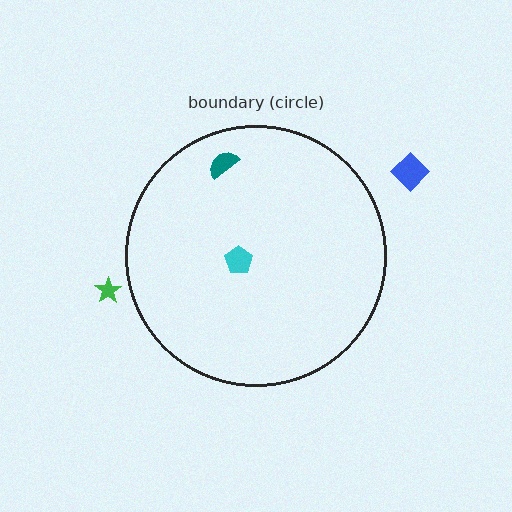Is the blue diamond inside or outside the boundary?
Outside.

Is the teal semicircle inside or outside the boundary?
Inside.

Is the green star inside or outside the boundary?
Outside.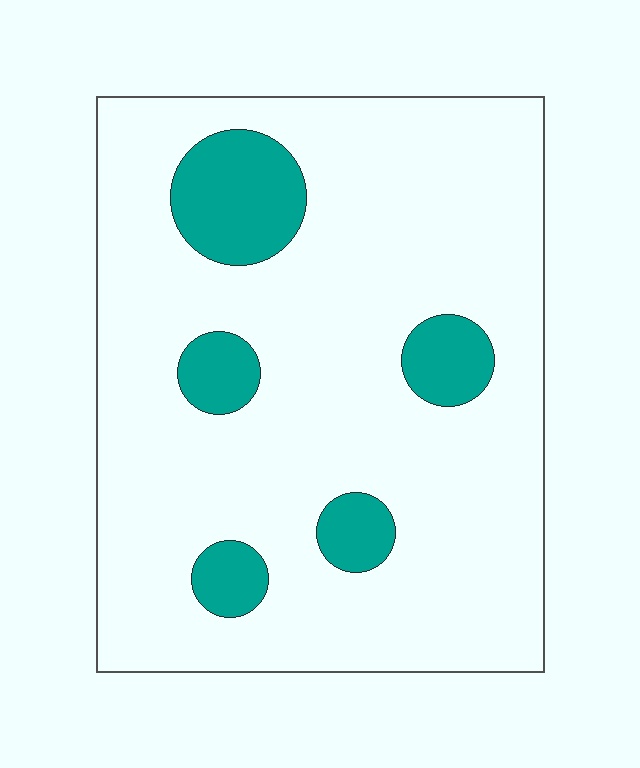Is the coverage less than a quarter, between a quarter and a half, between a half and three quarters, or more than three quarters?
Less than a quarter.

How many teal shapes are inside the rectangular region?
5.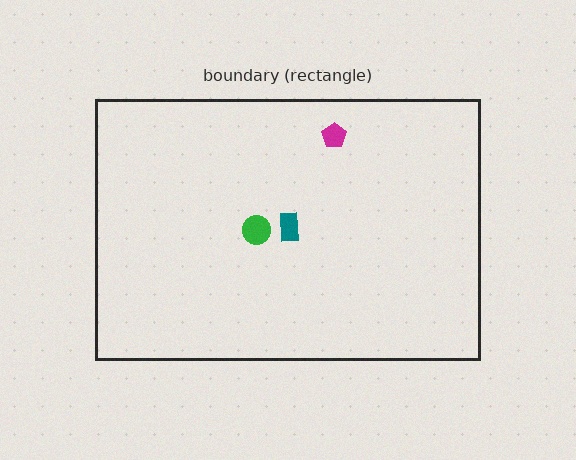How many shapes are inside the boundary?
3 inside, 0 outside.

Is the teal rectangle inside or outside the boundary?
Inside.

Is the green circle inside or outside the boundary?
Inside.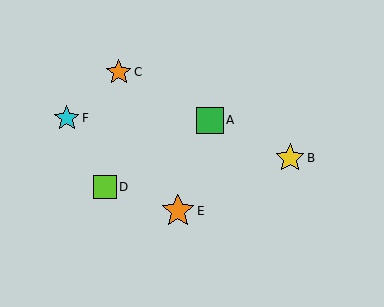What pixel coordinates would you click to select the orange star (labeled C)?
Click at (119, 72) to select the orange star C.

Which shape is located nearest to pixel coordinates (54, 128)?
The cyan star (labeled F) at (67, 118) is nearest to that location.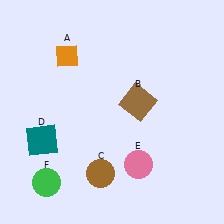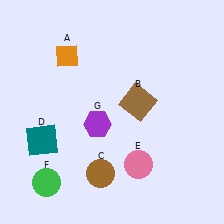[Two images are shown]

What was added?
A purple hexagon (G) was added in Image 2.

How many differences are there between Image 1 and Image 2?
There is 1 difference between the two images.